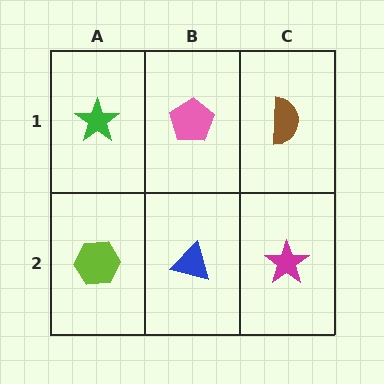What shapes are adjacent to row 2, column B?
A pink pentagon (row 1, column B), a lime hexagon (row 2, column A), a magenta star (row 2, column C).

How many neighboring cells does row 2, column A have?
2.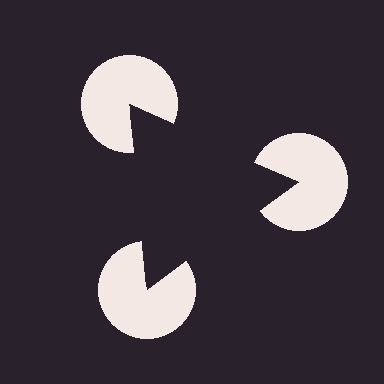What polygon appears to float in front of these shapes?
An illusory triangle — its edges are inferred from the aligned wedge cuts in the pac-man discs, not physically drawn.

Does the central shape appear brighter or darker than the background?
It typically appears slightly darker than the background, even though no actual brightness change is drawn.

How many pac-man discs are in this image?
There are 3 — one at each vertex of the illusory triangle.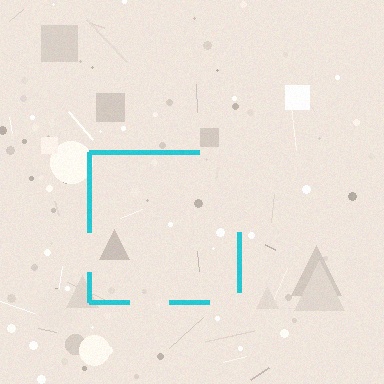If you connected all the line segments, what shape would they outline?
They would outline a square.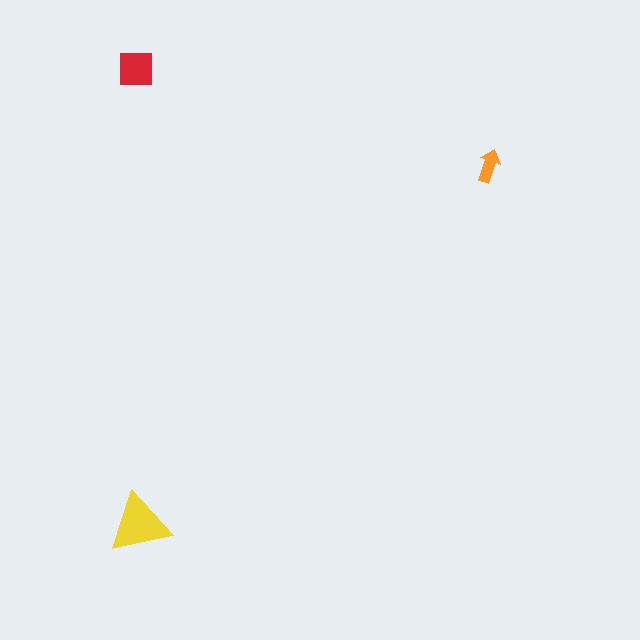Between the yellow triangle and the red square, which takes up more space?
The yellow triangle.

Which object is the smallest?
The orange arrow.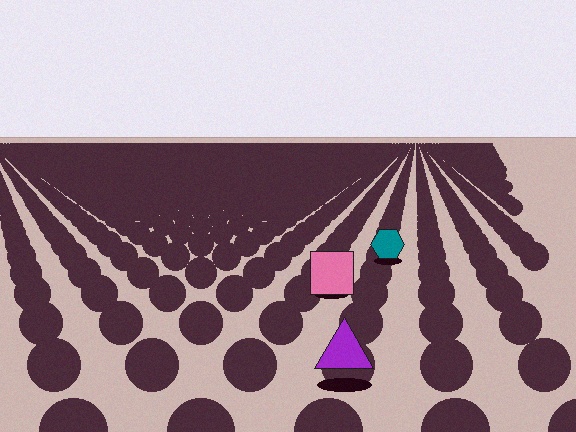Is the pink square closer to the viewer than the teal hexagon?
Yes. The pink square is closer — you can tell from the texture gradient: the ground texture is coarser near it.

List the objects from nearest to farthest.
From nearest to farthest: the purple triangle, the pink square, the teal hexagon.